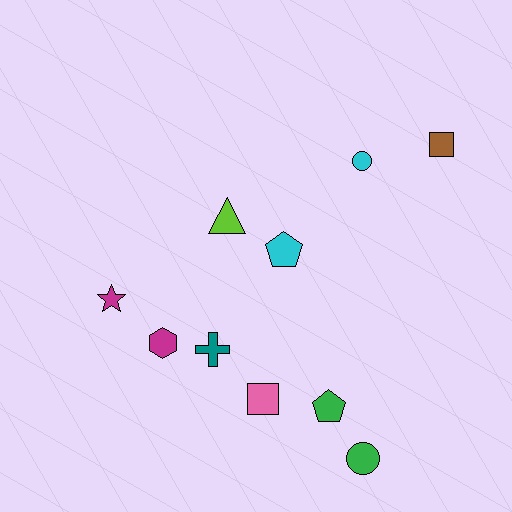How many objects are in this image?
There are 10 objects.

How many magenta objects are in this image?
There are 2 magenta objects.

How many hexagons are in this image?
There is 1 hexagon.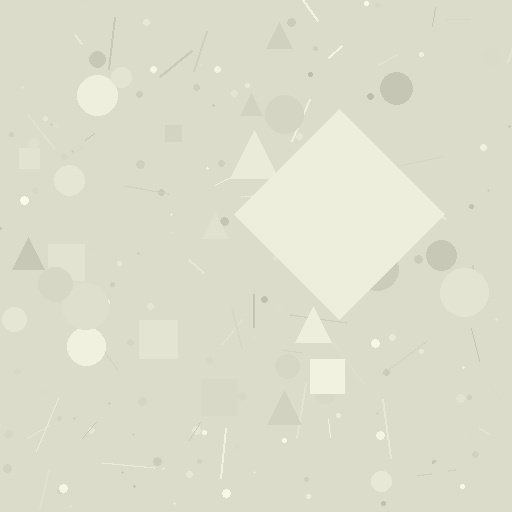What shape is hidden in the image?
A diamond is hidden in the image.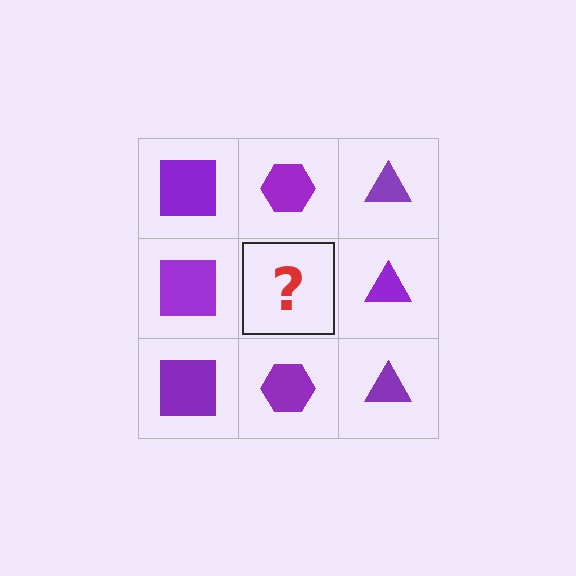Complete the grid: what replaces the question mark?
The question mark should be replaced with a purple hexagon.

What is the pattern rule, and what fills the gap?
The rule is that each column has a consistent shape. The gap should be filled with a purple hexagon.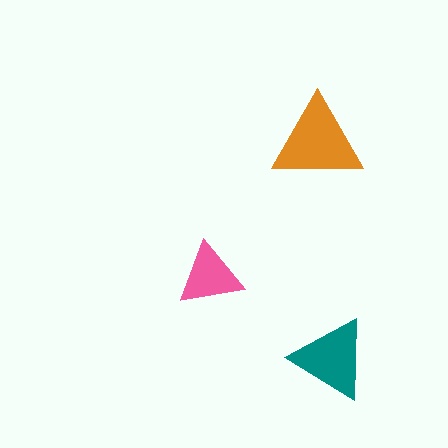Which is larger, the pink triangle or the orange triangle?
The orange one.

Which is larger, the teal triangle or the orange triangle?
The orange one.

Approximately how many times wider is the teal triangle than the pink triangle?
About 1.5 times wider.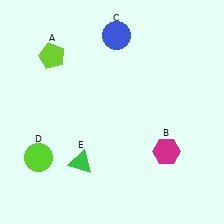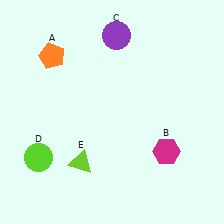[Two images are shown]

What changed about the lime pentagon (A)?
In Image 1, A is lime. In Image 2, it changed to orange.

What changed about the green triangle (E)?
In Image 1, E is green. In Image 2, it changed to lime.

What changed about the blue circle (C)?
In Image 1, C is blue. In Image 2, it changed to purple.